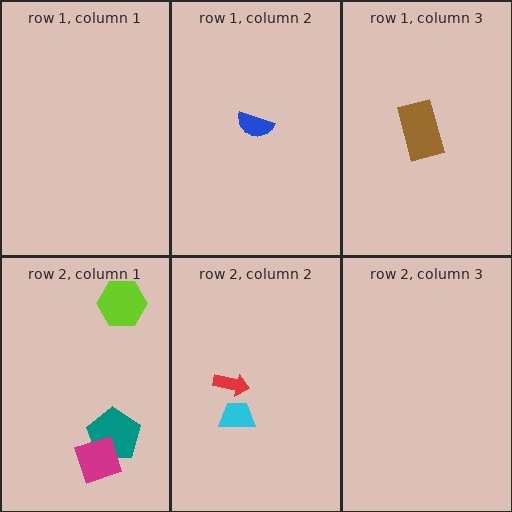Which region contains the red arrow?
The row 2, column 2 region.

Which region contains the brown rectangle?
The row 1, column 3 region.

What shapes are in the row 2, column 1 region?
The teal pentagon, the lime hexagon, the magenta square.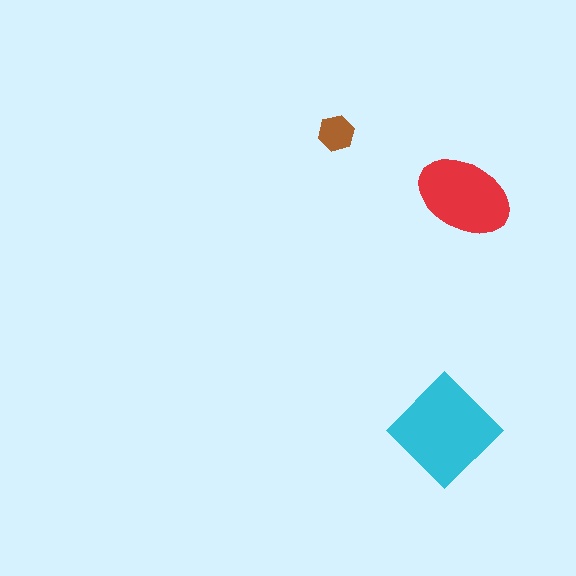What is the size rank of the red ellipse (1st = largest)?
2nd.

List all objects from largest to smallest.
The cyan diamond, the red ellipse, the brown hexagon.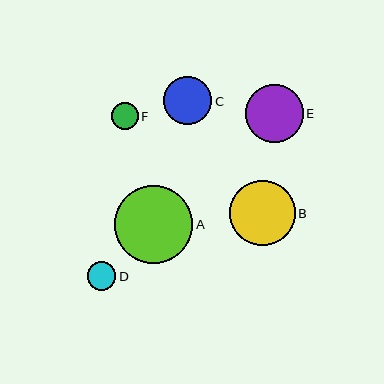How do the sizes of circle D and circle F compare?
Circle D and circle F are approximately the same size.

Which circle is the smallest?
Circle F is the smallest with a size of approximately 27 pixels.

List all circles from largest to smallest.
From largest to smallest: A, B, E, C, D, F.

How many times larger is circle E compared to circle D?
Circle E is approximately 2.0 times the size of circle D.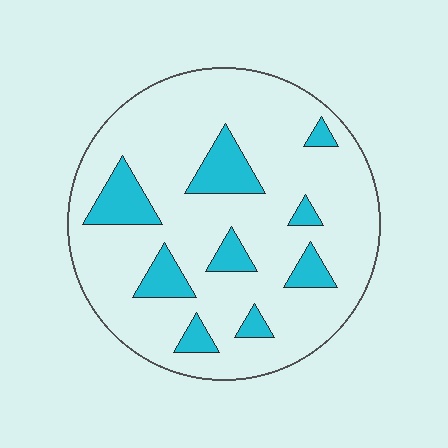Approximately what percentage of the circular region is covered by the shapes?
Approximately 15%.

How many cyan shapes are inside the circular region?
9.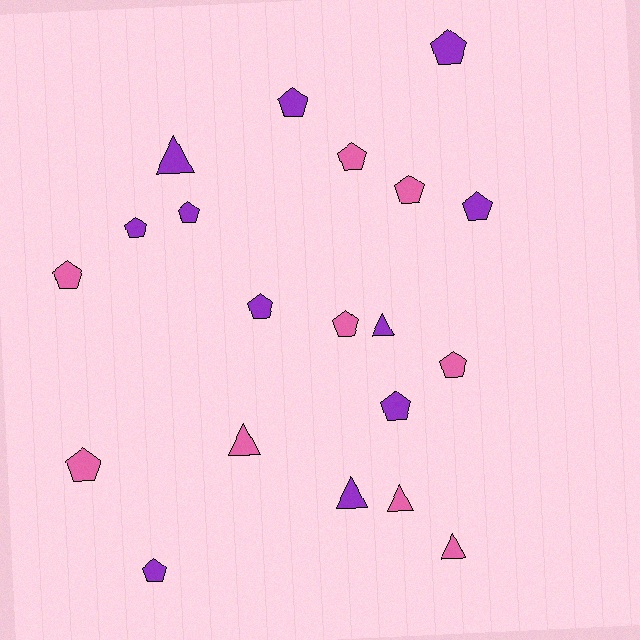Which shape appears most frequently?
Pentagon, with 14 objects.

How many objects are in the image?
There are 20 objects.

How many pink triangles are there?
There are 3 pink triangles.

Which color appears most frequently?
Purple, with 11 objects.